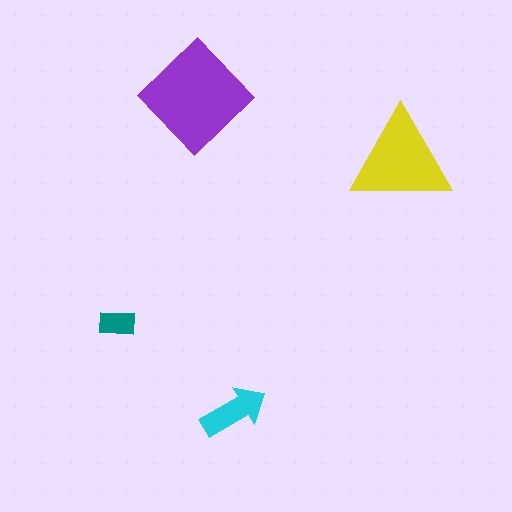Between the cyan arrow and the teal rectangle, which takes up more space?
The cyan arrow.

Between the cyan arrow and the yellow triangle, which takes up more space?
The yellow triangle.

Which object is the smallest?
The teal rectangle.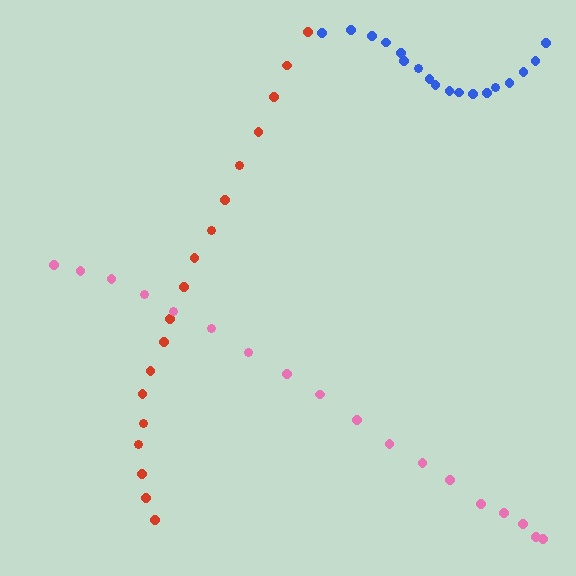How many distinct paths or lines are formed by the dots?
There are 3 distinct paths.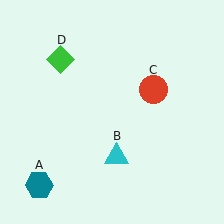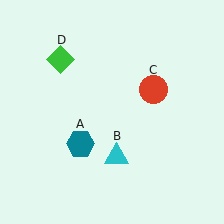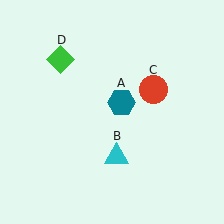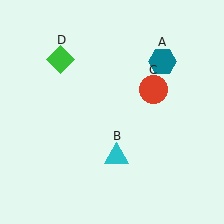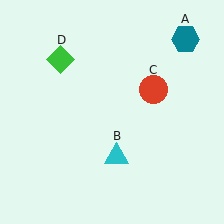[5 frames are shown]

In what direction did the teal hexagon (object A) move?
The teal hexagon (object A) moved up and to the right.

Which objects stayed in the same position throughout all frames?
Cyan triangle (object B) and red circle (object C) and green diamond (object D) remained stationary.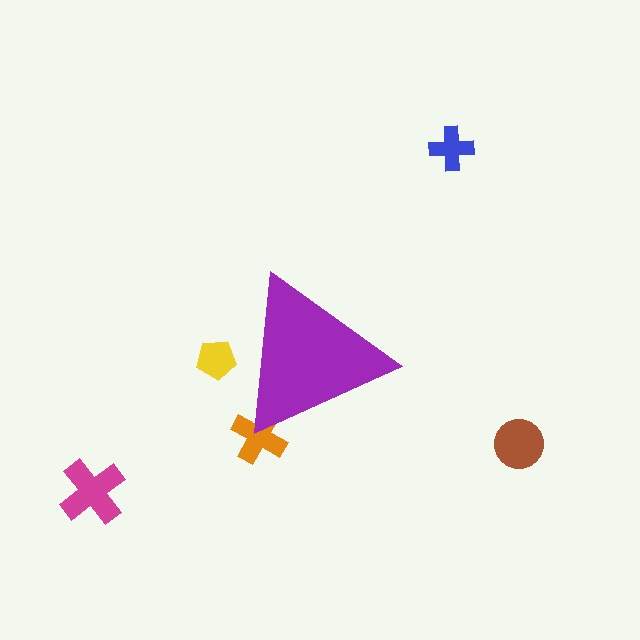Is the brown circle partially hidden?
No, the brown circle is fully visible.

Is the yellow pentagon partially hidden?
Yes, the yellow pentagon is partially hidden behind the purple triangle.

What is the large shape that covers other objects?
A purple triangle.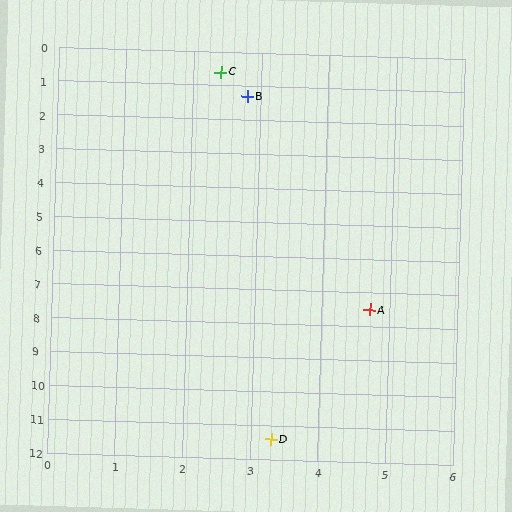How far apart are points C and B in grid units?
Points C and B are about 0.8 grid units apart.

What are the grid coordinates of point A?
Point A is at approximately (4.7, 7.5).